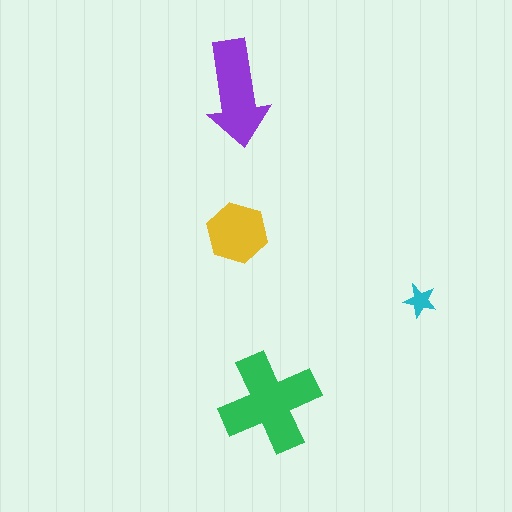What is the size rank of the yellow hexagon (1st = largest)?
3rd.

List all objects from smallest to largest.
The cyan star, the yellow hexagon, the purple arrow, the green cross.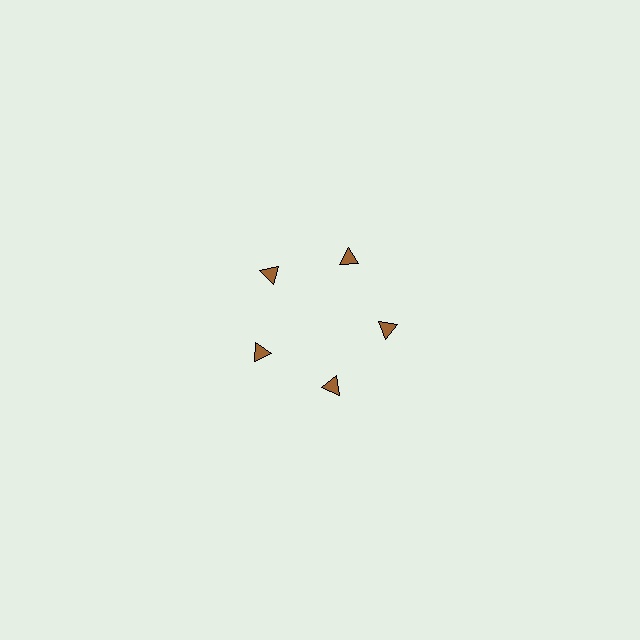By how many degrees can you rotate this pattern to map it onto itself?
The pattern maps onto itself every 72 degrees of rotation.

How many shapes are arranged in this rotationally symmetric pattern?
There are 5 shapes, arranged in 5 groups of 1.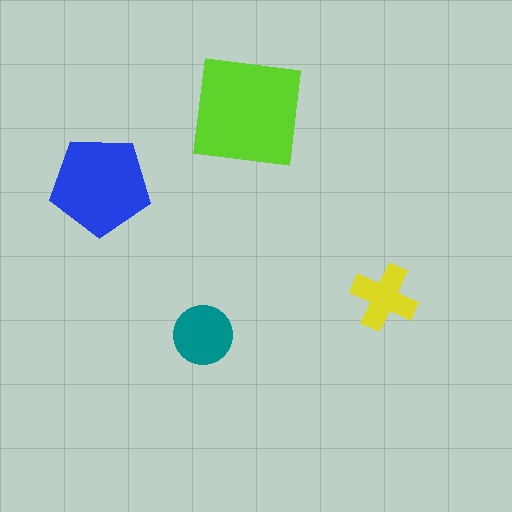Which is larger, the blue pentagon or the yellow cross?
The blue pentagon.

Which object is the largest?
The lime square.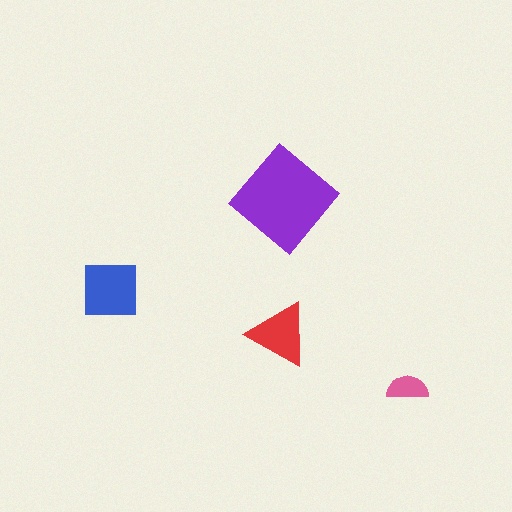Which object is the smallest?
The pink semicircle.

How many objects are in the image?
There are 4 objects in the image.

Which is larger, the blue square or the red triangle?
The blue square.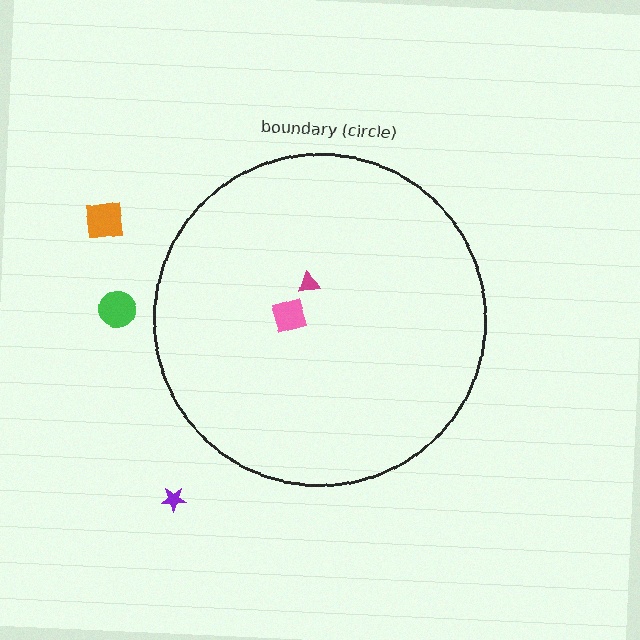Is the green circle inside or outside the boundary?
Outside.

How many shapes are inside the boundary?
2 inside, 3 outside.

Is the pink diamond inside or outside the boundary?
Inside.